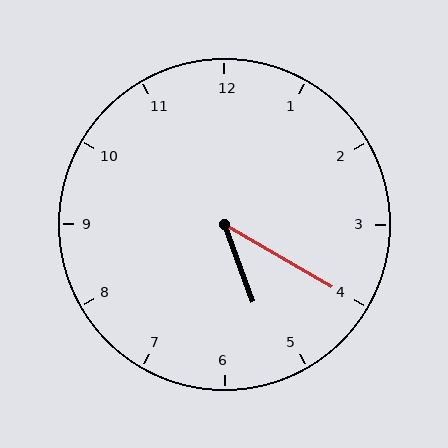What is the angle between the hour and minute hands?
Approximately 40 degrees.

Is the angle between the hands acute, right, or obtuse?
It is acute.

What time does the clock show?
5:20.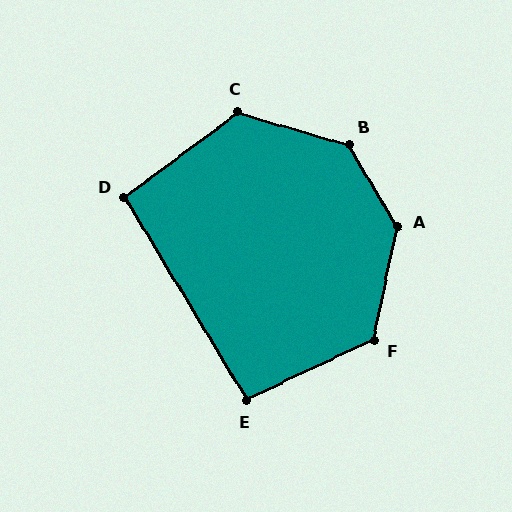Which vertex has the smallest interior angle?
D, at approximately 96 degrees.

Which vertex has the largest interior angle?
A, at approximately 137 degrees.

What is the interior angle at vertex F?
Approximately 127 degrees (obtuse).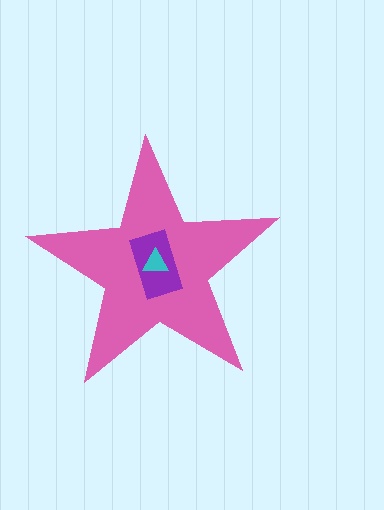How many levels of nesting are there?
3.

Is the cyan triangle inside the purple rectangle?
Yes.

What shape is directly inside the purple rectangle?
The cyan triangle.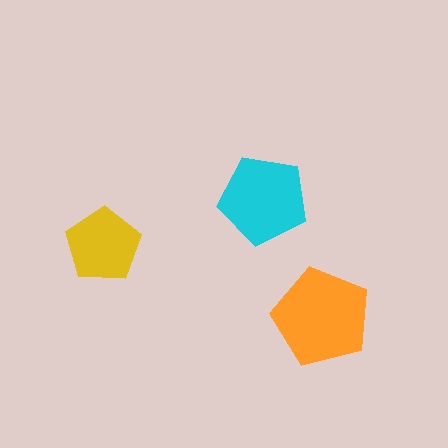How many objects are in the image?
There are 3 objects in the image.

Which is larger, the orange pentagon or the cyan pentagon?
The orange one.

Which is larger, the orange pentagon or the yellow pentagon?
The orange one.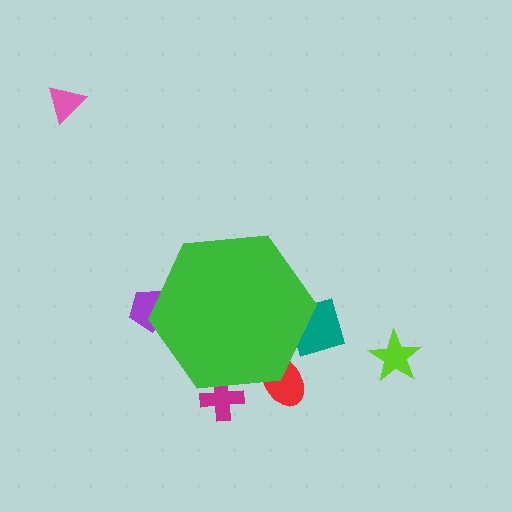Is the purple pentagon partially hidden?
Yes, the purple pentagon is partially hidden behind the green hexagon.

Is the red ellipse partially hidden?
Yes, the red ellipse is partially hidden behind the green hexagon.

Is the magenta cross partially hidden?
Yes, the magenta cross is partially hidden behind the green hexagon.